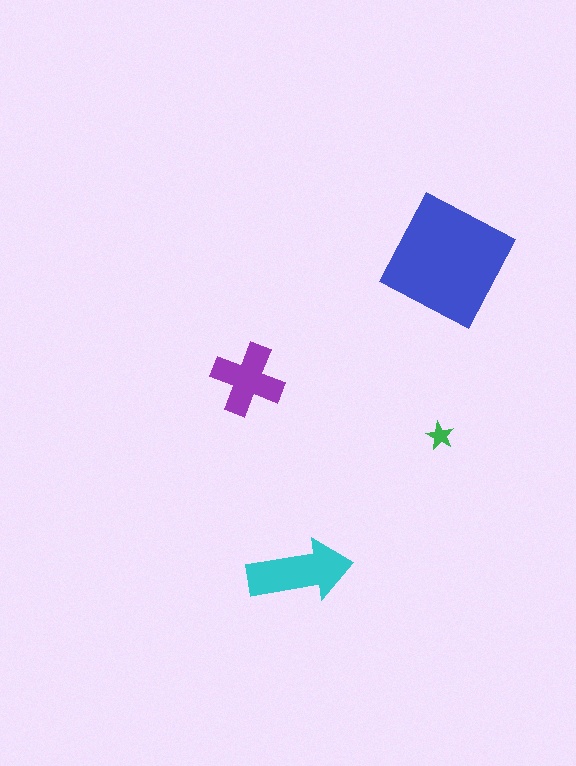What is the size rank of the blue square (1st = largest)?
1st.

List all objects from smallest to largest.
The green star, the purple cross, the cyan arrow, the blue square.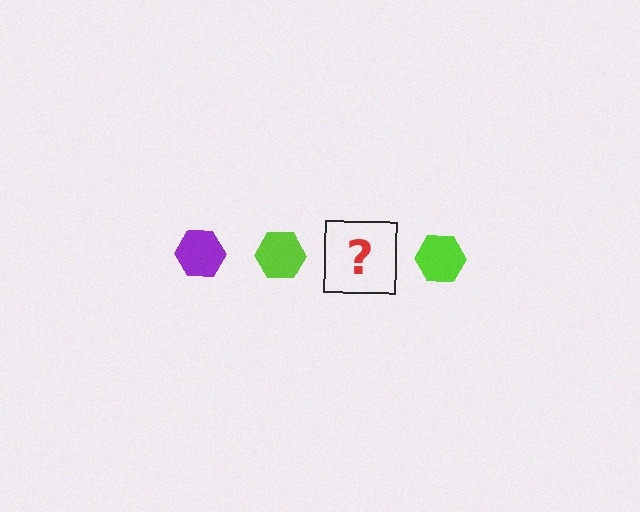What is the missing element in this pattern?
The missing element is a purple hexagon.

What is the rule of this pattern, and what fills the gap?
The rule is that the pattern cycles through purple, lime hexagons. The gap should be filled with a purple hexagon.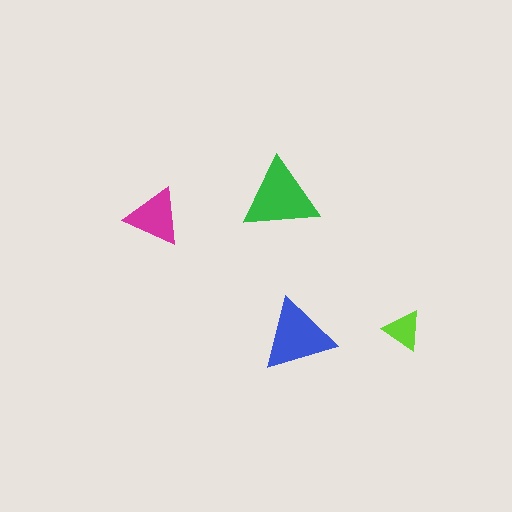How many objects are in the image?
There are 4 objects in the image.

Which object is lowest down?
The blue triangle is bottommost.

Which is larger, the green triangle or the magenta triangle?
The green one.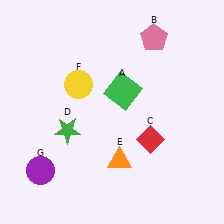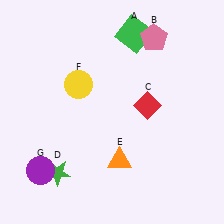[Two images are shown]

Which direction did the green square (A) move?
The green square (A) moved up.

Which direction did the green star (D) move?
The green star (D) moved down.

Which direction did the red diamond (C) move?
The red diamond (C) moved up.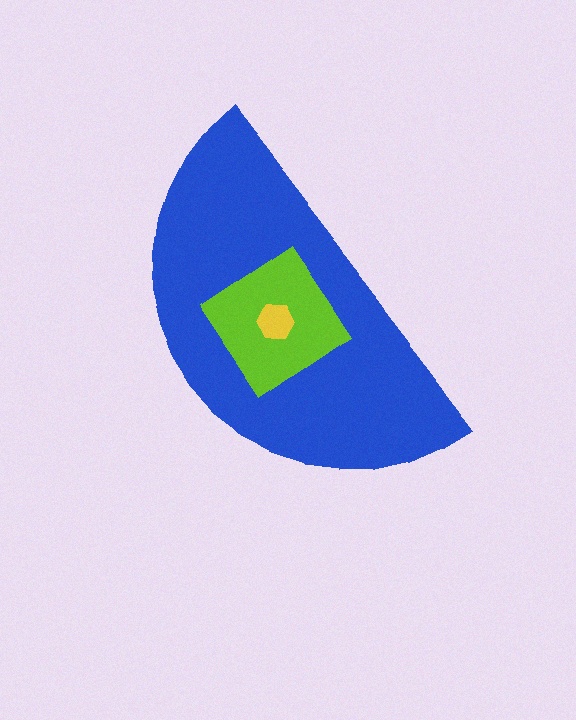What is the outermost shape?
The blue semicircle.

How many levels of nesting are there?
3.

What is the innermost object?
The yellow hexagon.